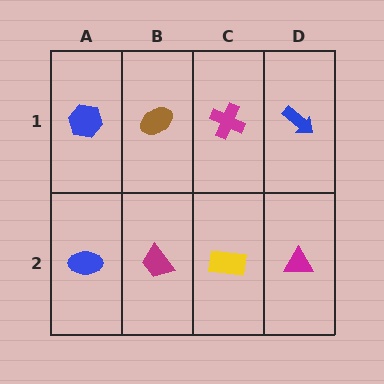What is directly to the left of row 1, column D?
A magenta cross.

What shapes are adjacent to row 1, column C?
A yellow rectangle (row 2, column C), a brown ellipse (row 1, column B), a blue arrow (row 1, column D).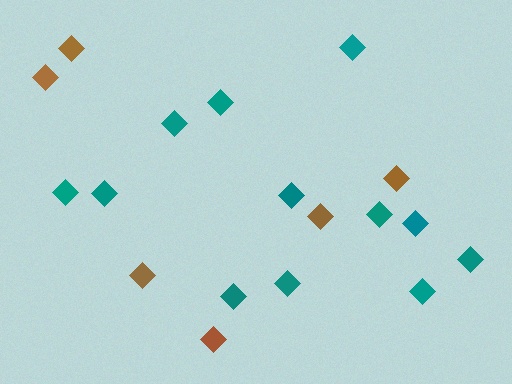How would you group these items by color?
There are 2 groups: one group of teal diamonds (12) and one group of brown diamonds (6).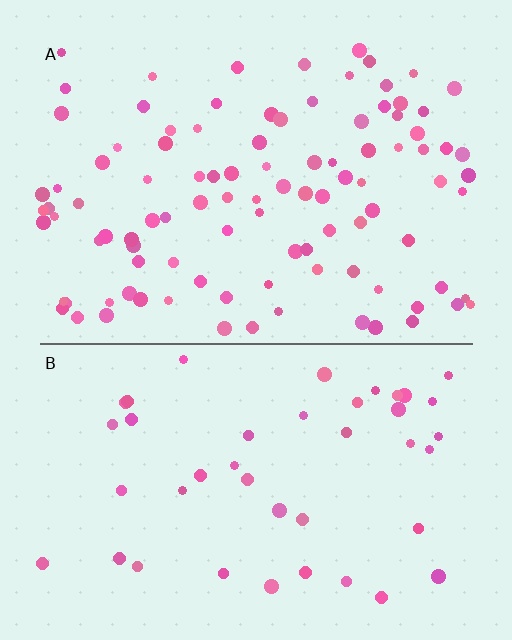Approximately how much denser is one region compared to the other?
Approximately 2.4× — region A over region B.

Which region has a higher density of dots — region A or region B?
A (the top).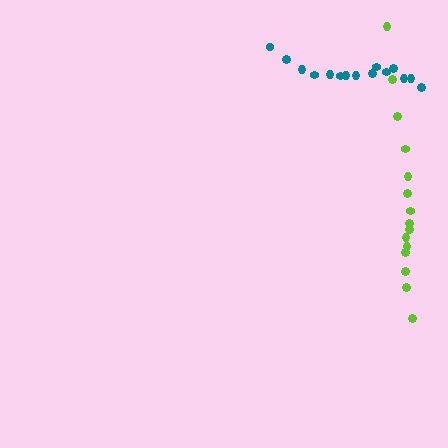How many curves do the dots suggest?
There are 2 distinct paths.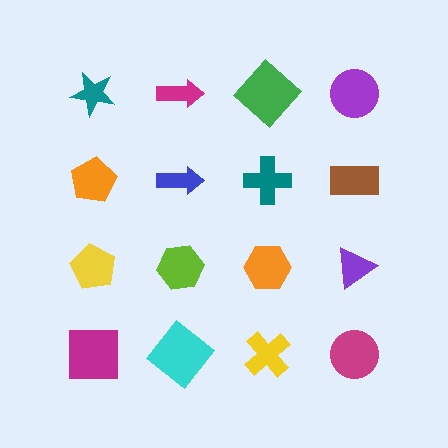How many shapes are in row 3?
4 shapes.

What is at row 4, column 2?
A cyan diamond.